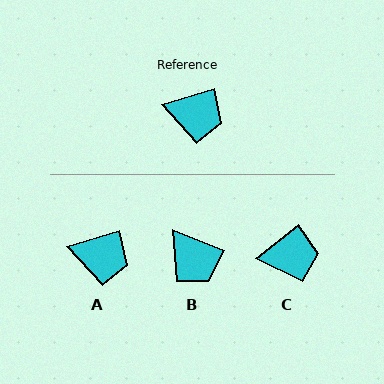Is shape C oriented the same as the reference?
No, it is off by about 22 degrees.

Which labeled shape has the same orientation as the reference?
A.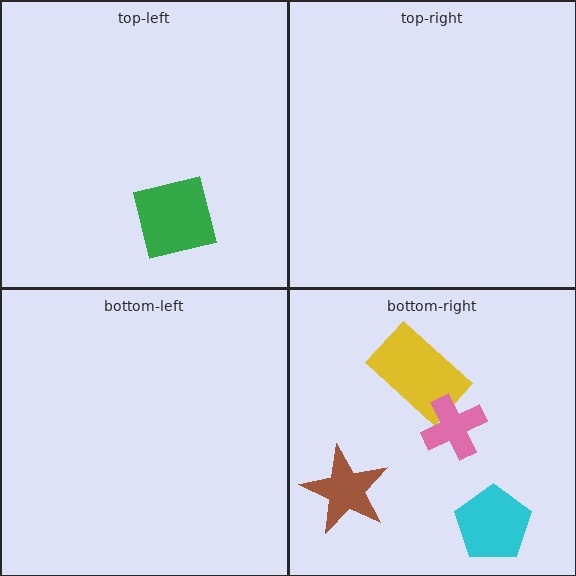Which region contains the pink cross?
The bottom-right region.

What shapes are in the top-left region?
The green square.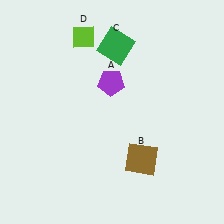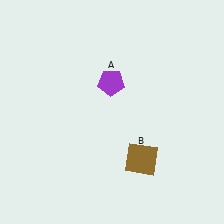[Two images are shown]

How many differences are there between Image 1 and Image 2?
There are 2 differences between the two images.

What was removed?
The green square (C), the lime diamond (D) were removed in Image 2.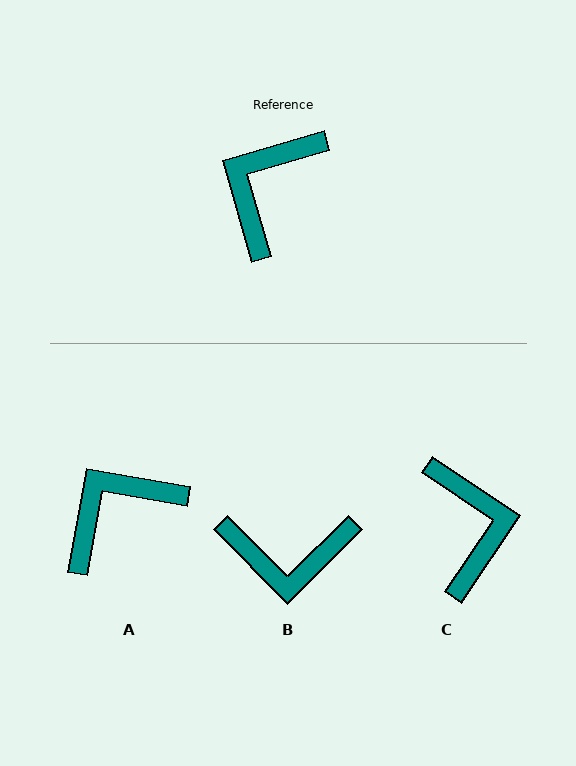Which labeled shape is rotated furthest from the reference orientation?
C, about 140 degrees away.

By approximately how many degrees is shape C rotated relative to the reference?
Approximately 140 degrees clockwise.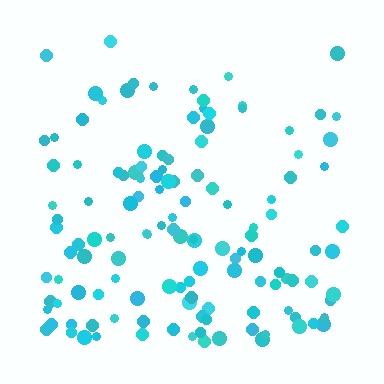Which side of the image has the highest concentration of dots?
The bottom.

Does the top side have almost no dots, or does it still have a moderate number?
Still a moderate number, just noticeably fewer than the bottom.